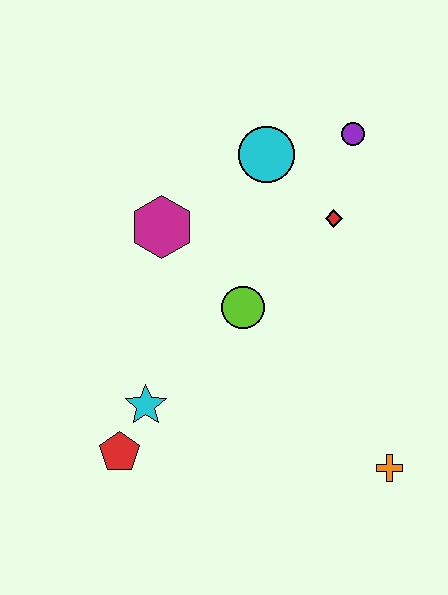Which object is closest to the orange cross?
The lime circle is closest to the orange cross.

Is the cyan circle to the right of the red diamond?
No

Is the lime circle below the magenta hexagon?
Yes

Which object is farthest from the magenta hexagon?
The orange cross is farthest from the magenta hexagon.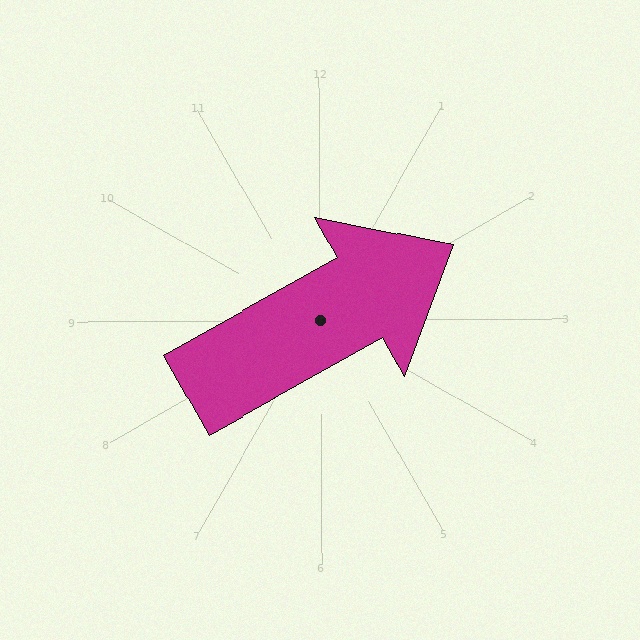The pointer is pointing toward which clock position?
Roughly 2 o'clock.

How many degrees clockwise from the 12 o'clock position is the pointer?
Approximately 61 degrees.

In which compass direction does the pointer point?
Northeast.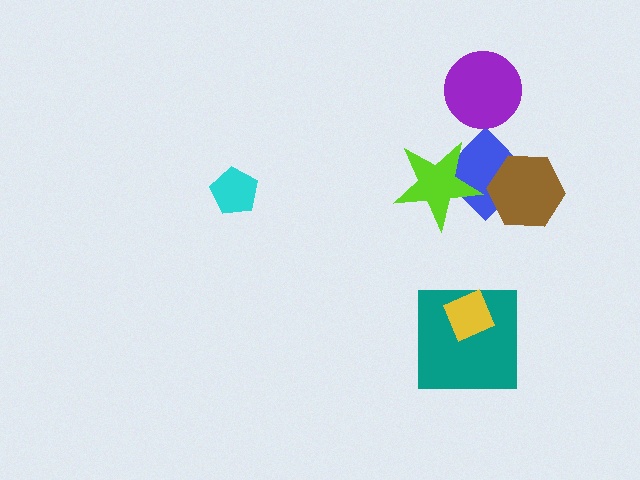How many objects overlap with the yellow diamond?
1 object overlaps with the yellow diamond.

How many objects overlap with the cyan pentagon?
0 objects overlap with the cyan pentagon.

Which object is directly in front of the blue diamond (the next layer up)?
The brown hexagon is directly in front of the blue diamond.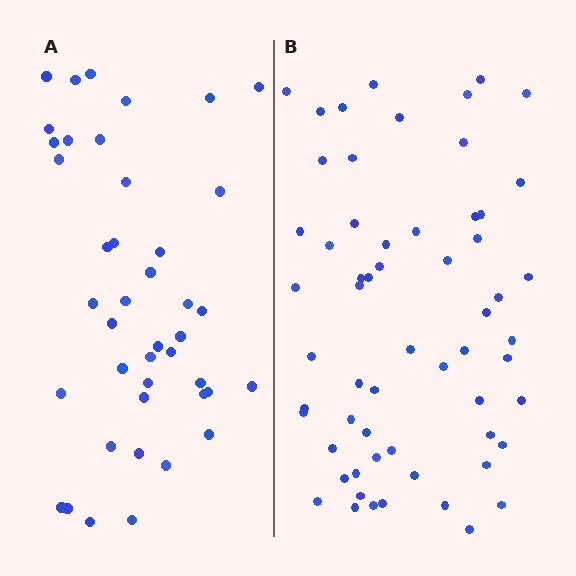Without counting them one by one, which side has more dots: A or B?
Region B (the right region) has more dots.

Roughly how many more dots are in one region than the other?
Region B has approximately 20 more dots than region A.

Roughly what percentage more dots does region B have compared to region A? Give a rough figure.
About 45% more.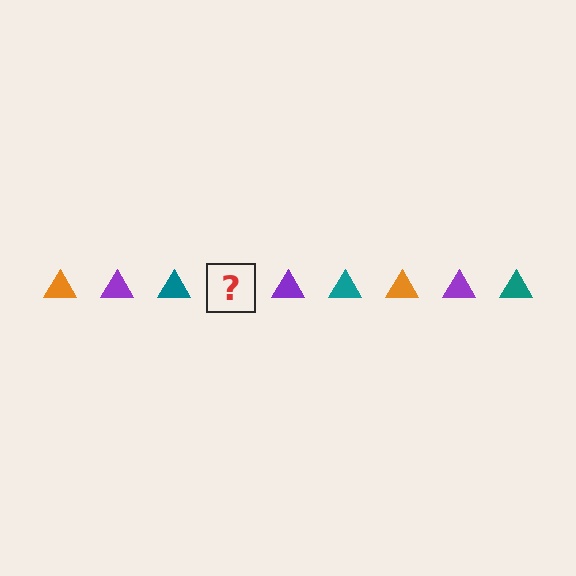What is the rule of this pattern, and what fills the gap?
The rule is that the pattern cycles through orange, purple, teal triangles. The gap should be filled with an orange triangle.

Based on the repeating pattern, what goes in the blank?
The blank should be an orange triangle.